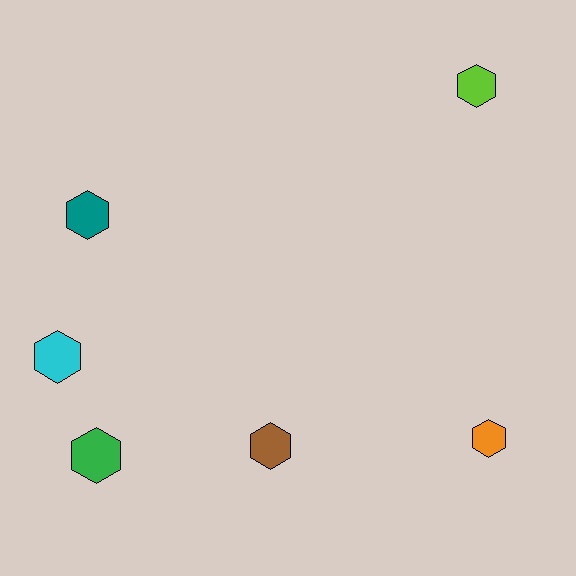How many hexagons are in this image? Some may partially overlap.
There are 6 hexagons.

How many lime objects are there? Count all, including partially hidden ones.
There is 1 lime object.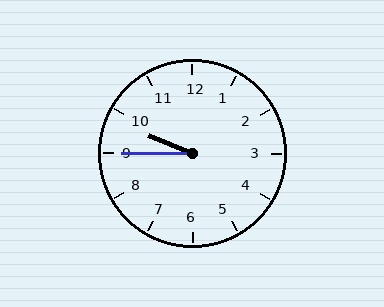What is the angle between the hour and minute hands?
Approximately 22 degrees.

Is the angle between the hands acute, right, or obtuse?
It is acute.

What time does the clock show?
9:45.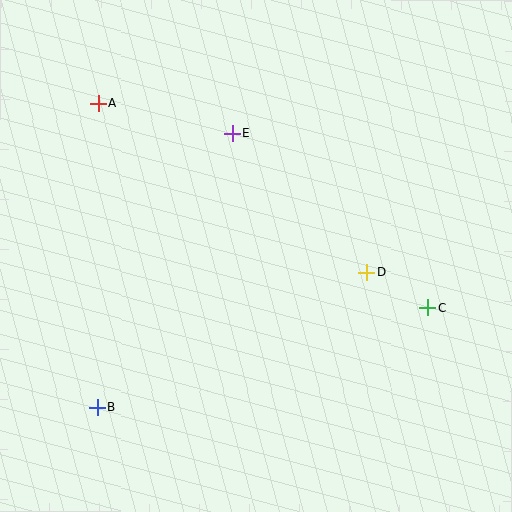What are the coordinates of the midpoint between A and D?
The midpoint between A and D is at (232, 188).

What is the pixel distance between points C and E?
The distance between C and E is 261 pixels.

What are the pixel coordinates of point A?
Point A is at (98, 103).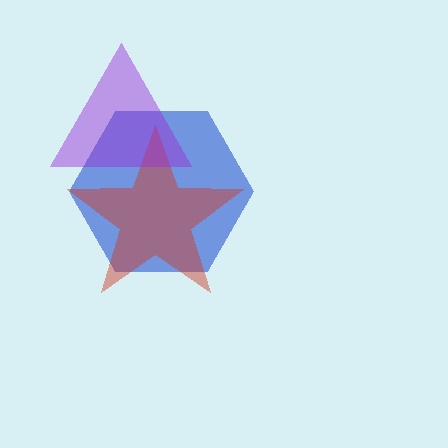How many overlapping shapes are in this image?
There are 3 overlapping shapes in the image.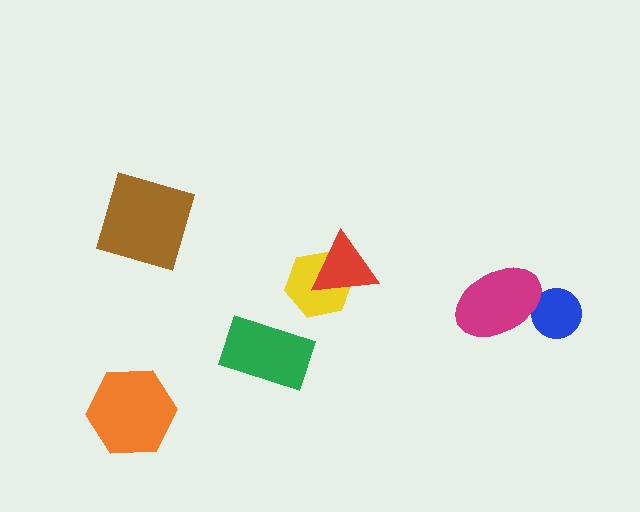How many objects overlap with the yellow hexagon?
1 object overlaps with the yellow hexagon.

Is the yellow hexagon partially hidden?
Yes, it is partially covered by another shape.